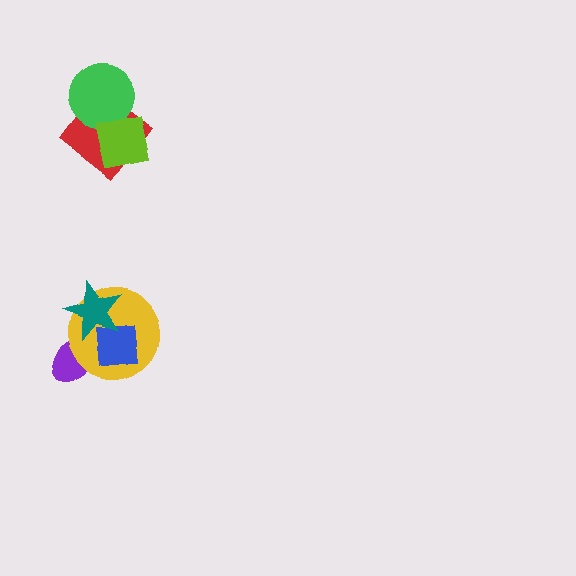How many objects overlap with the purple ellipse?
3 objects overlap with the purple ellipse.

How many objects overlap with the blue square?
3 objects overlap with the blue square.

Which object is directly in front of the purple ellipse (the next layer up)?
The yellow circle is directly in front of the purple ellipse.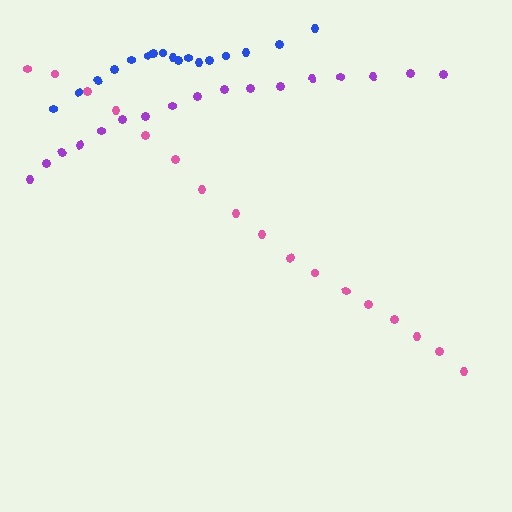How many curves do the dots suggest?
There are 3 distinct paths.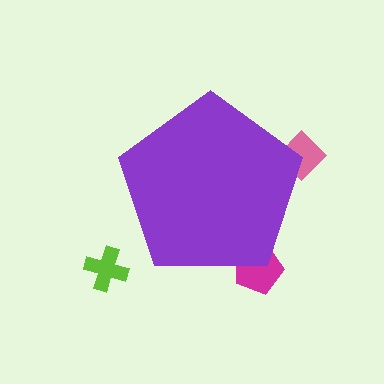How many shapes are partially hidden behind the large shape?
2 shapes are partially hidden.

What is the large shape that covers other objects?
A purple pentagon.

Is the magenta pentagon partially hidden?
Yes, the magenta pentagon is partially hidden behind the purple pentagon.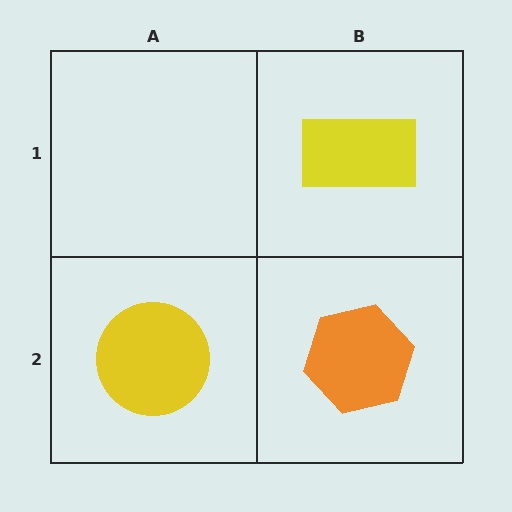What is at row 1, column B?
A yellow rectangle.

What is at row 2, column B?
An orange hexagon.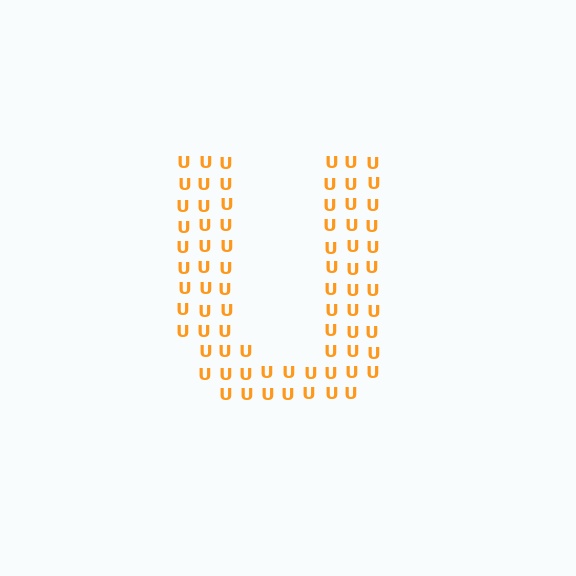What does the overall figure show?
The overall figure shows the letter U.